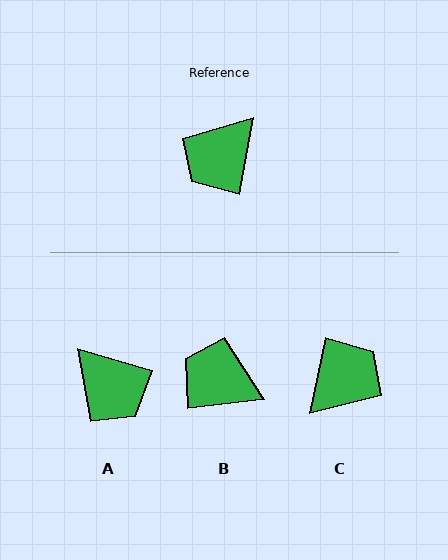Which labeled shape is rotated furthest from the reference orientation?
C, about 179 degrees away.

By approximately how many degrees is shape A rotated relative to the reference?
Approximately 84 degrees counter-clockwise.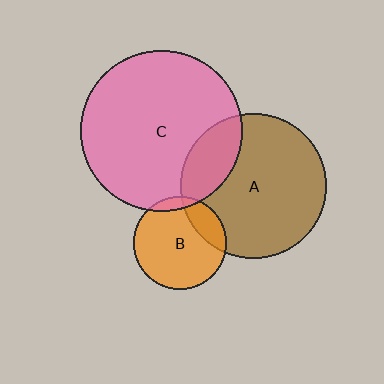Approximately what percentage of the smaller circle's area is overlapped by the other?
Approximately 20%.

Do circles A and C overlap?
Yes.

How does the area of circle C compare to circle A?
Approximately 1.2 times.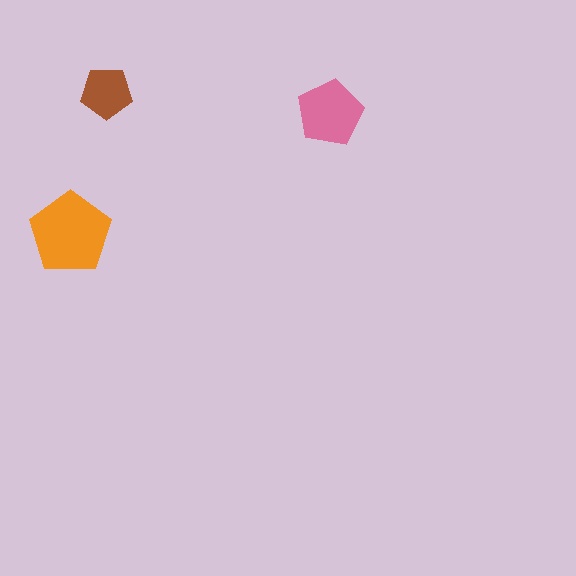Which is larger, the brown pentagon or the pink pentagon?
The pink one.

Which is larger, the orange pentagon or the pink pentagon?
The orange one.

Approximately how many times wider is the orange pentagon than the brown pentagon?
About 1.5 times wider.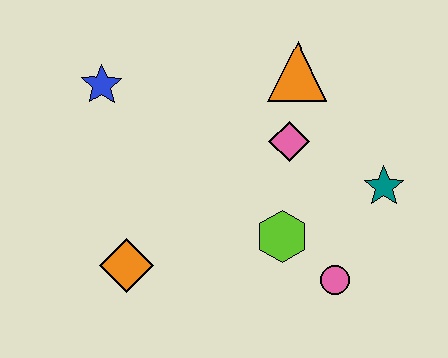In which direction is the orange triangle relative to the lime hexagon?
The orange triangle is above the lime hexagon.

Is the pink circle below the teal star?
Yes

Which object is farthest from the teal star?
The blue star is farthest from the teal star.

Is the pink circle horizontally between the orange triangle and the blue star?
No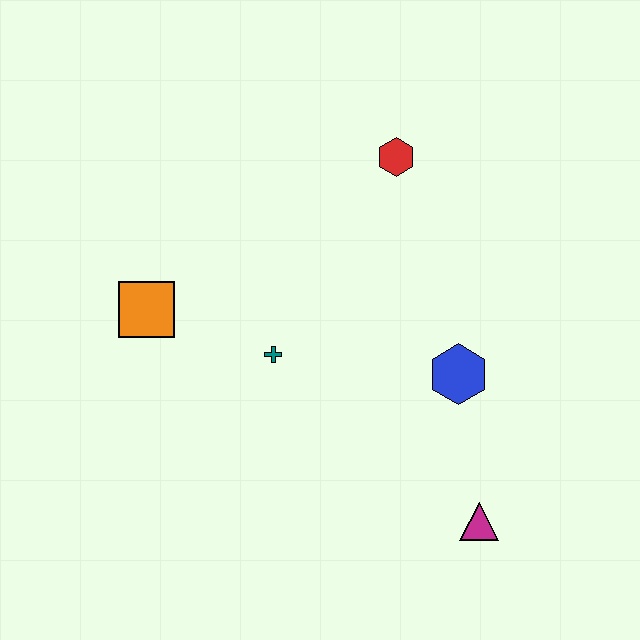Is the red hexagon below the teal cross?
No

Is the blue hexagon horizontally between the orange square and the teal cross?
No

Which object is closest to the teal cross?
The orange square is closest to the teal cross.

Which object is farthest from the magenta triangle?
The orange square is farthest from the magenta triangle.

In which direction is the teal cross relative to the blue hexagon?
The teal cross is to the left of the blue hexagon.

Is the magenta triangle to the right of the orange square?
Yes